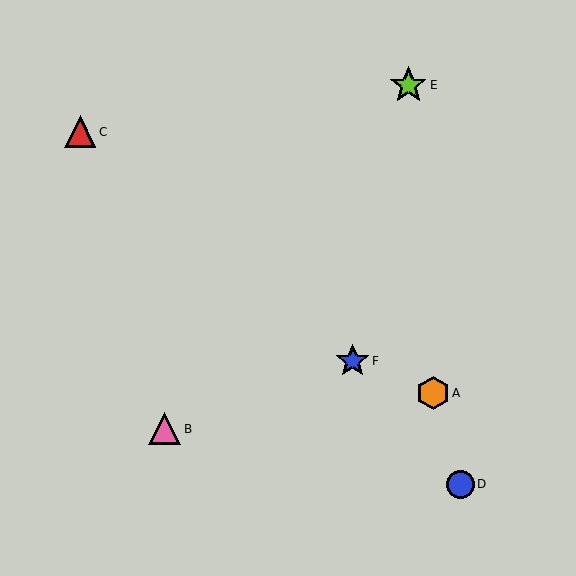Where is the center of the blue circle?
The center of the blue circle is at (460, 484).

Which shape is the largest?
The lime star (labeled E) is the largest.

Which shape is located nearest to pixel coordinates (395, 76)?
The lime star (labeled E) at (408, 85) is nearest to that location.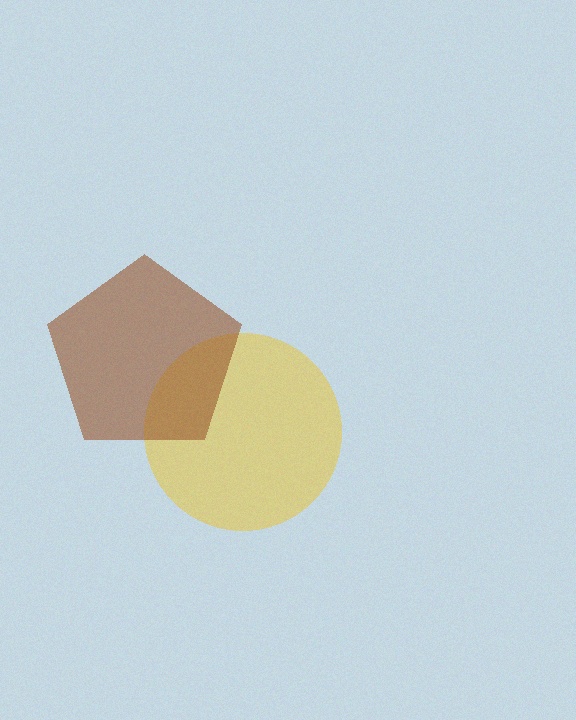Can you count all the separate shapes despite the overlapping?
Yes, there are 2 separate shapes.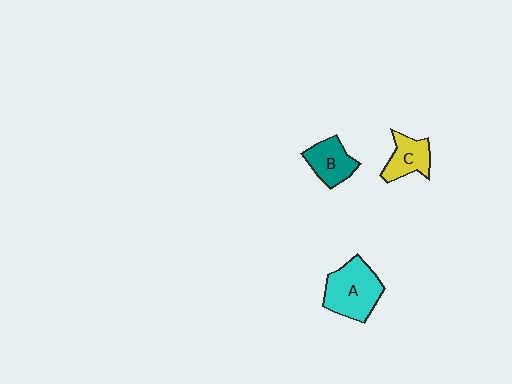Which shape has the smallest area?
Shape C (yellow).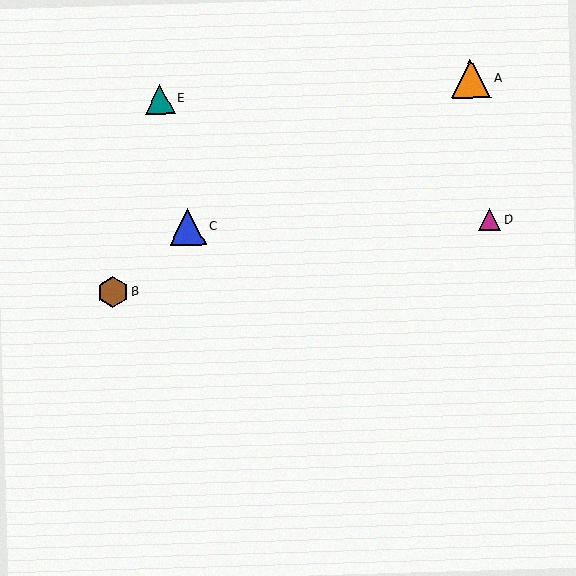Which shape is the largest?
The orange triangle (labeled A) is the largest.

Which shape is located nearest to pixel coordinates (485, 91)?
The orange triangle (labeled A) at (471, 79) is nearest to that location.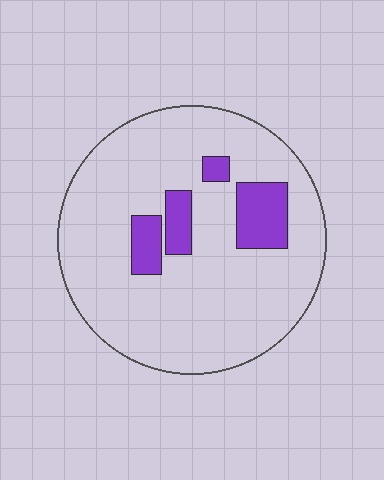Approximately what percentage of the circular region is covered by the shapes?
Approximately 15%.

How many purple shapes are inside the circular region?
4.